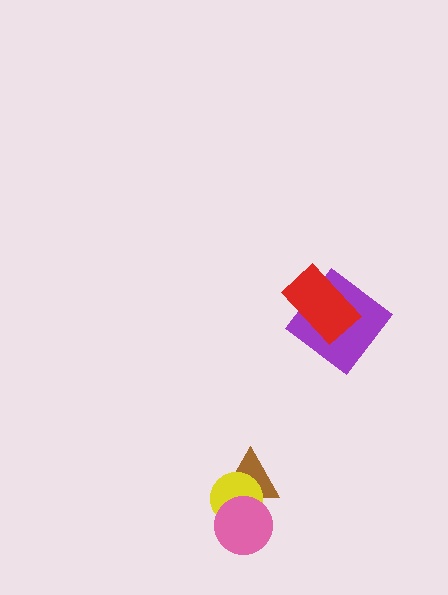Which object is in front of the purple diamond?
The red rectangle is in front of the purple diamond.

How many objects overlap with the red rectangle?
1 object overlaps with the red rectangle.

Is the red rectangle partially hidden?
No, no other shape covers it.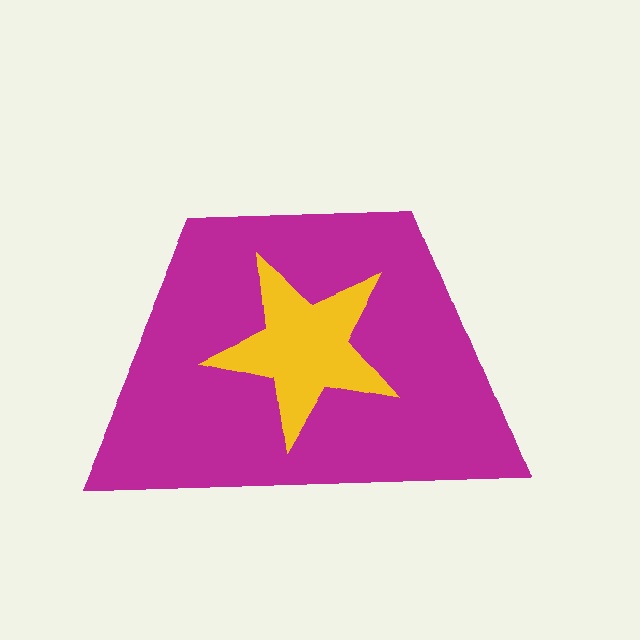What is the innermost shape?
The yellow star.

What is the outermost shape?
The magenta trapezoid.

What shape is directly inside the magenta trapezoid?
The yellow star.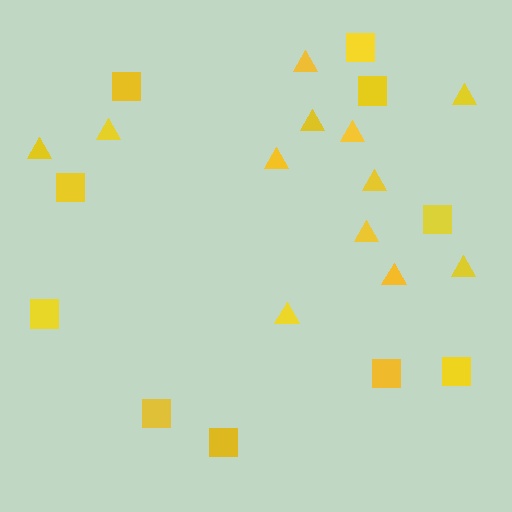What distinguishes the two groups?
There are 2 groups: one group of squares (10) and one group of triangles (12).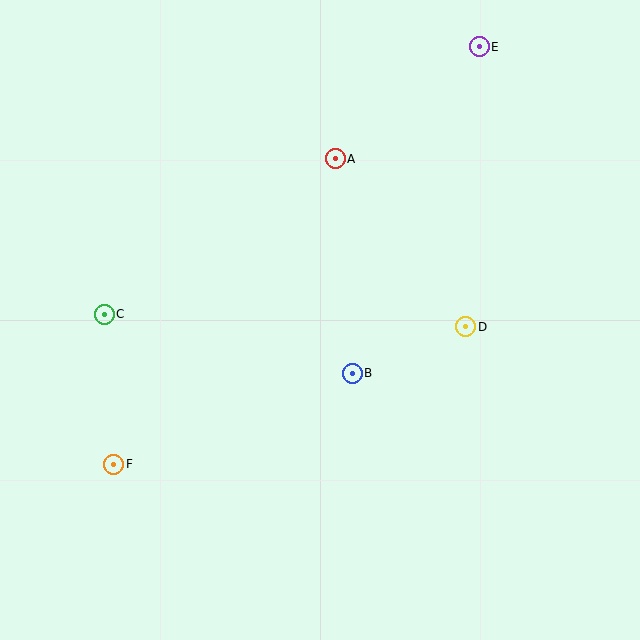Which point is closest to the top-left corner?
Point C is closest to the top-left corner.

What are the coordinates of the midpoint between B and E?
The midpoint between B and E is at (416, 210).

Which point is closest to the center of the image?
Point B at (352, 373) is closest to the center.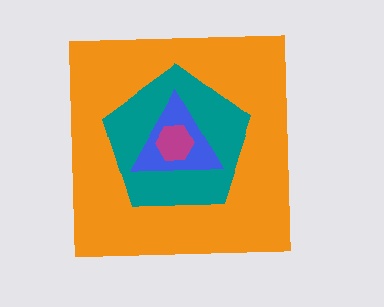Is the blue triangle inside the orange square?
Yes.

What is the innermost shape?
The magenta hexagon.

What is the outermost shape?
The orange square.